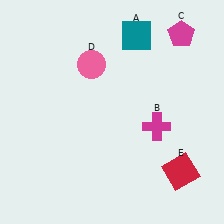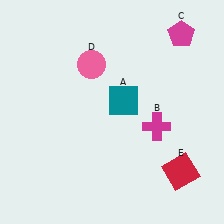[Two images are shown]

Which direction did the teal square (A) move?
The teal square (A) moved down.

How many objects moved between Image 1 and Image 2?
1 object moved between the two images.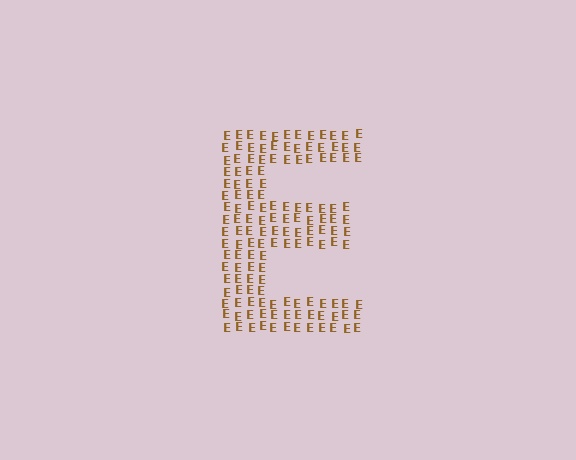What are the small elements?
The small elements are letter E's.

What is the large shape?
The large shape is the letter E.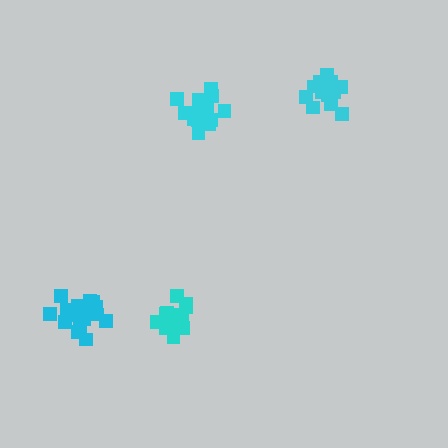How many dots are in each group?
Group 1: 18 dots, Group 2: 13 dots, Group 3: 18 dots, Group 4: 13 dots (62 total).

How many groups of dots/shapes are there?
There are 4 groups.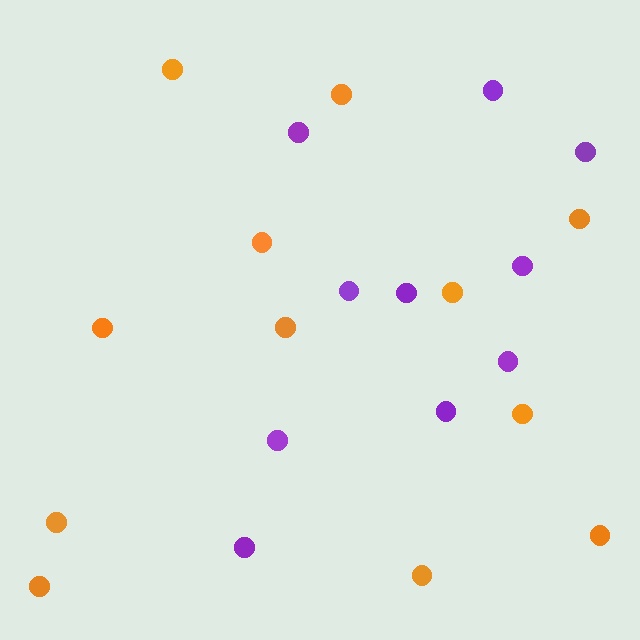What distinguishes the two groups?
There are 2 groups: one group of orange circles (12) and one group of purple circles (10).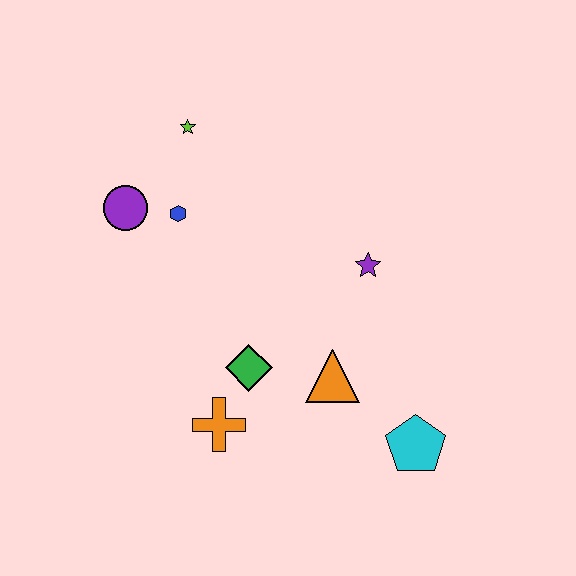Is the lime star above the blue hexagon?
Yes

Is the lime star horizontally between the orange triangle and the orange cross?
No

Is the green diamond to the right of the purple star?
No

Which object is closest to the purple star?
The orange triangle is closest to the purple star.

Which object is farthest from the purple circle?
The cyan pentagon is farthest from the purple circle.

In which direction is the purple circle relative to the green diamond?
The purple circle is above the green diamond.